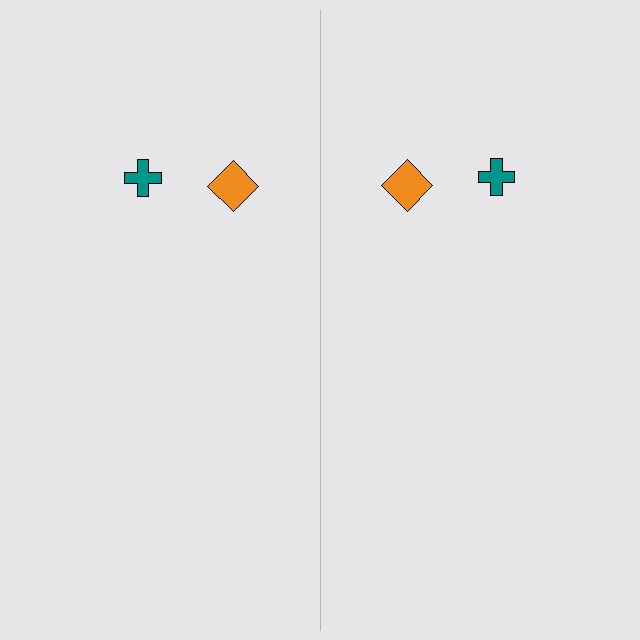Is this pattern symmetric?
Yes, this pattern has bilateral (reflection) symmetry.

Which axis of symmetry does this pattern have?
The pattern has a vertical axis of symmetry running through the center of the image.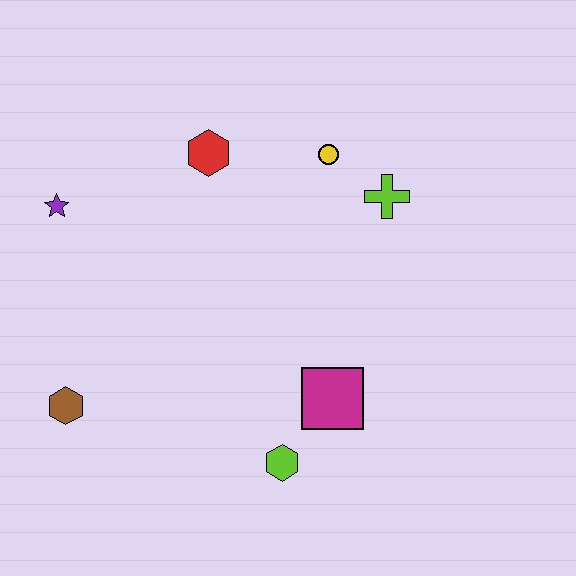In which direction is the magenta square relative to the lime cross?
The magenta square is below the lime cross.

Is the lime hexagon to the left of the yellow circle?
Yes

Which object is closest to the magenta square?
The lime hexagon is closest to the magenta square.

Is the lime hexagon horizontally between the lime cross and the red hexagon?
Yes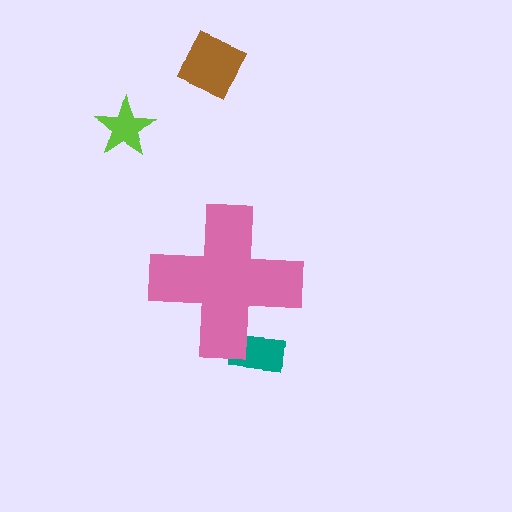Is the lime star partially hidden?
No, the lime star is fully visible.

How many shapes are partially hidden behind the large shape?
1 shape is partially hidden.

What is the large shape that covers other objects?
A pink cross.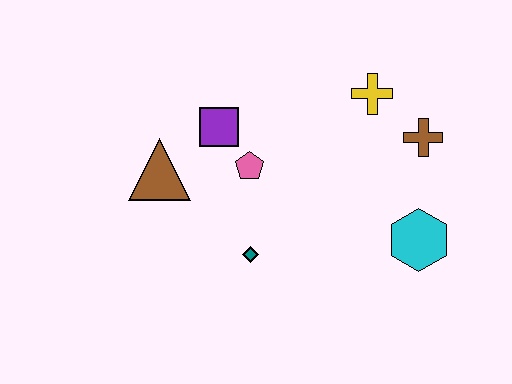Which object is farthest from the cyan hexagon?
The brown triangle is farthest from the cyan hexagon.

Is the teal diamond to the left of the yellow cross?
Yes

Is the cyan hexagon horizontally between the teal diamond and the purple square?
No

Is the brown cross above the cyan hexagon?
Yes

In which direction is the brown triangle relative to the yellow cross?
The brown triangle is to the left of the yellow cross.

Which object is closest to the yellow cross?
The brown cross is closest to the yellow cross.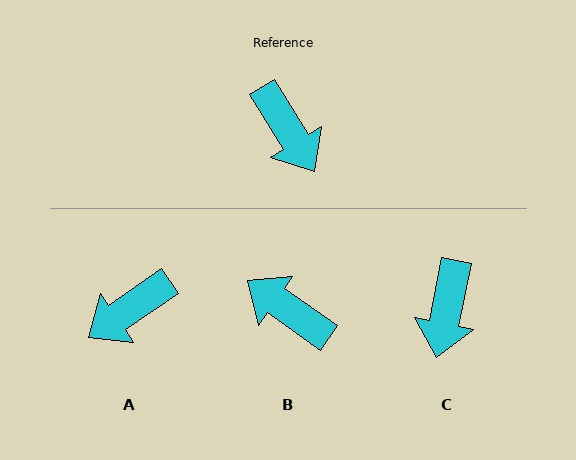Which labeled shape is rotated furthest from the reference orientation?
B, about 157 degrees away.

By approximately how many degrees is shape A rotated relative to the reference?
Approximately 87 degrees clockwise.